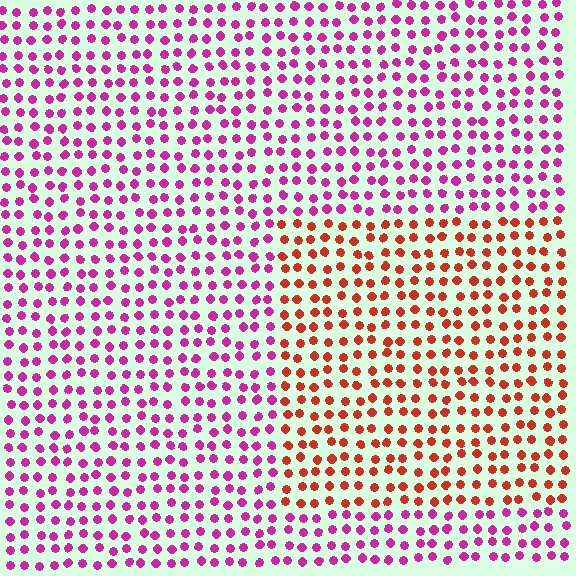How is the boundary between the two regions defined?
The boundary is defined purely by a slight shift in hue (about 50 degrees). Spacing, size, and orientation are identical on both sides.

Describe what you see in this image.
The image is filled with small magenta elements in a uniform arrangement. A rectangle-shaped region is visible where the elements are tinted to a slightly different hue, forming a subtle color boundary.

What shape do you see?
I see a rectangle.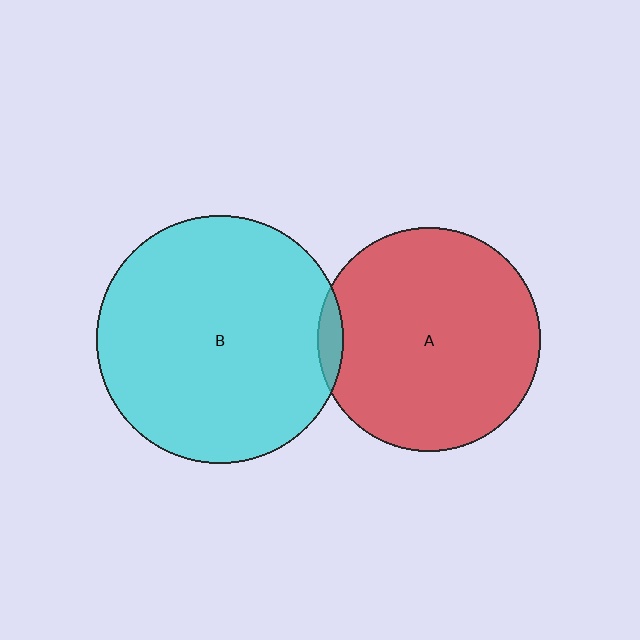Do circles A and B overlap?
Yes.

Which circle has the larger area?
Circle B (cyan).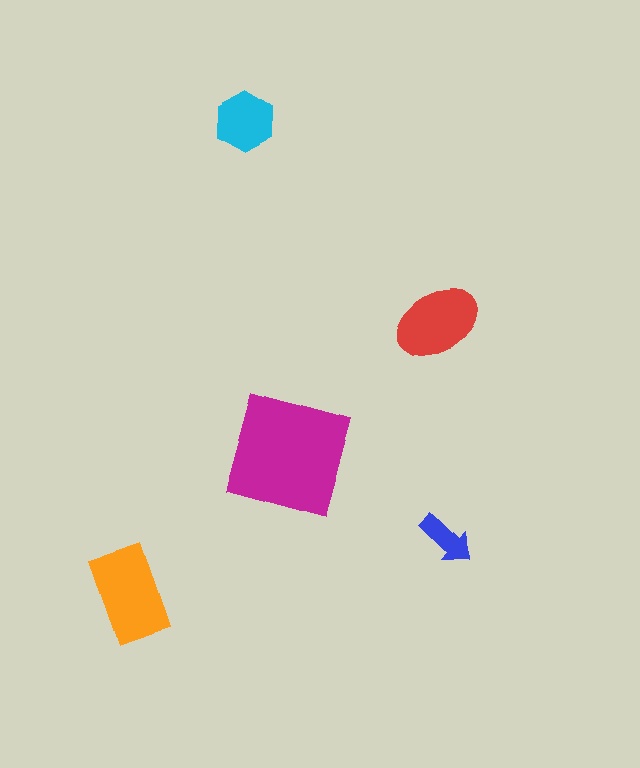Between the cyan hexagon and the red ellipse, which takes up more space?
The red ellipse.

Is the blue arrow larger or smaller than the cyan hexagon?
Smaller.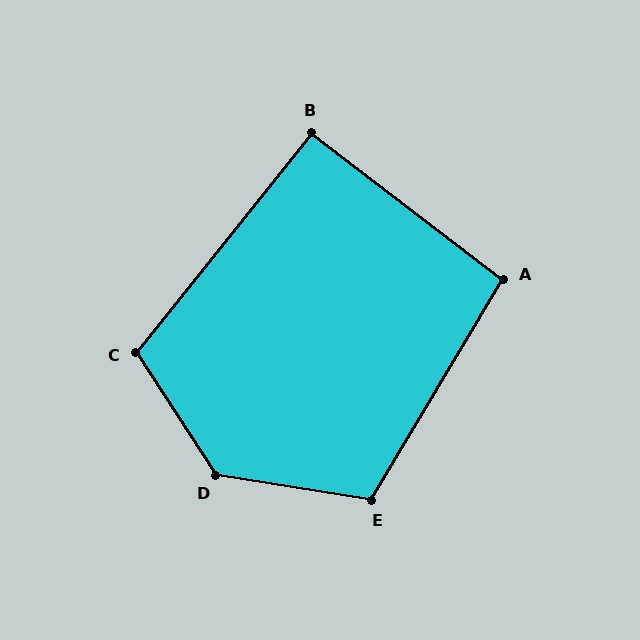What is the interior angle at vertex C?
Approximately 108 degrees (obtuse).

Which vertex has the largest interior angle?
D, at approximately 132 degrees.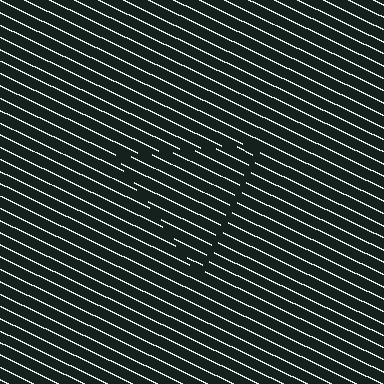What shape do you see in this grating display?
An illusory triangle. The interior of the shape contains the same grating, shifted by half a period — the contour is defined by the phase discontinuity where line-ends from the inner and outer gratings abut.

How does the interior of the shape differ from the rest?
The interior of the shape contains the same grating, shifted by half a period — the contour is defined by the phase discontinuity where line-ends from the inner and outer gratings abut.